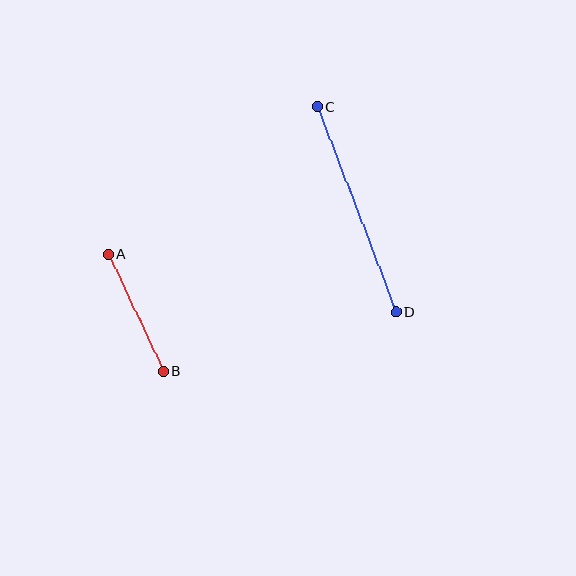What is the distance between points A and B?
The distance is approximately 129 pixels.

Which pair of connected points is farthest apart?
Points C and D are farthest apart.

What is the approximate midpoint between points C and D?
The midpoint is at approximately (356, 210) pixels.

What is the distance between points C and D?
The distance is approximately 220 pixels.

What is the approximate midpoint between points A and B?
The midpoint is at approximately (136, 313) pixels.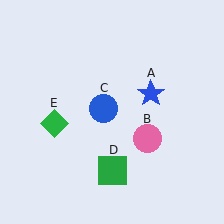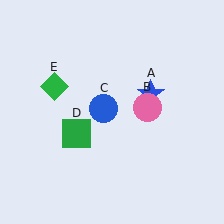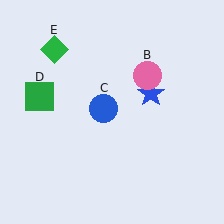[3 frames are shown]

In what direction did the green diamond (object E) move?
The green diamond (object E) moved up.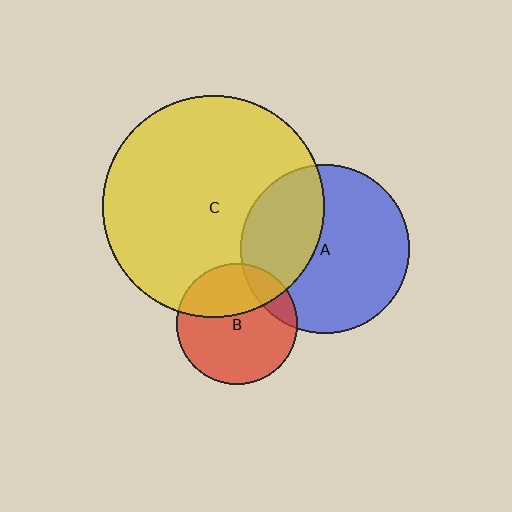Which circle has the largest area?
Circle C (yellow).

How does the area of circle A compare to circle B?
Approximately 2.0 times.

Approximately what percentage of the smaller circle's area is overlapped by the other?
Approximately 15%.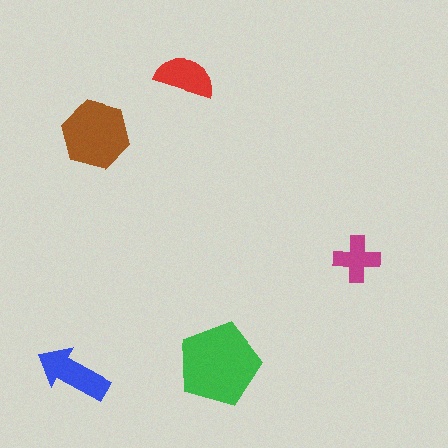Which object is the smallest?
The magenta cross.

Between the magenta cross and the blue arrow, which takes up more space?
The blue arrow.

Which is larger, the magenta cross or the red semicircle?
The red semicircle.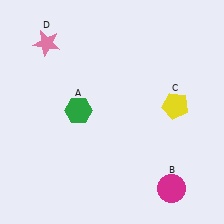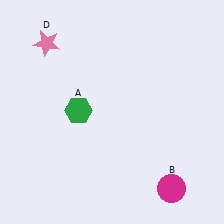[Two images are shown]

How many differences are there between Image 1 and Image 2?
There is 1 difference between the two images.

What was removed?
The yellow pentagon (C) was removed in Image 2.